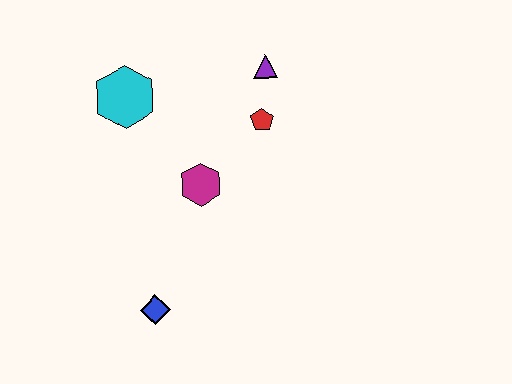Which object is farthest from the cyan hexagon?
The blue diamond is farthest from the cyan hexagon.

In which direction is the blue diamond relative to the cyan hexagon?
The blue diamond is below the cyan hexagon.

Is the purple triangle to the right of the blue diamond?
Yes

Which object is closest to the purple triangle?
The red pentagon is closest to the purple triangle.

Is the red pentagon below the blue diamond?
No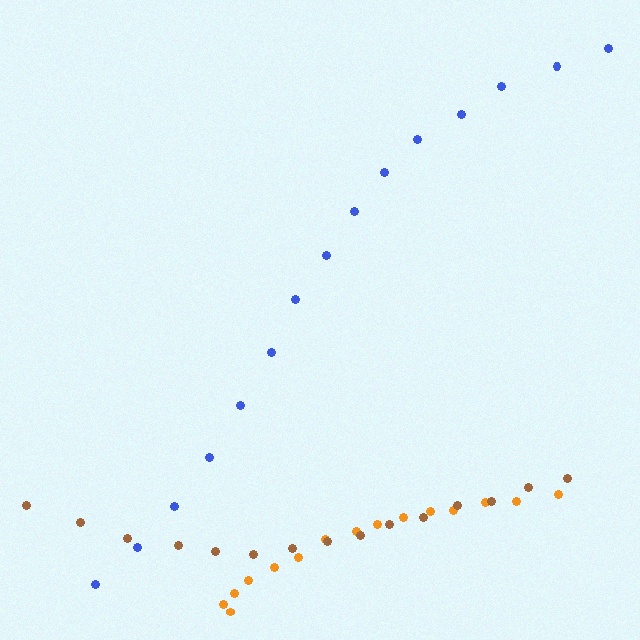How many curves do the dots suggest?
There are 3 distinct paths.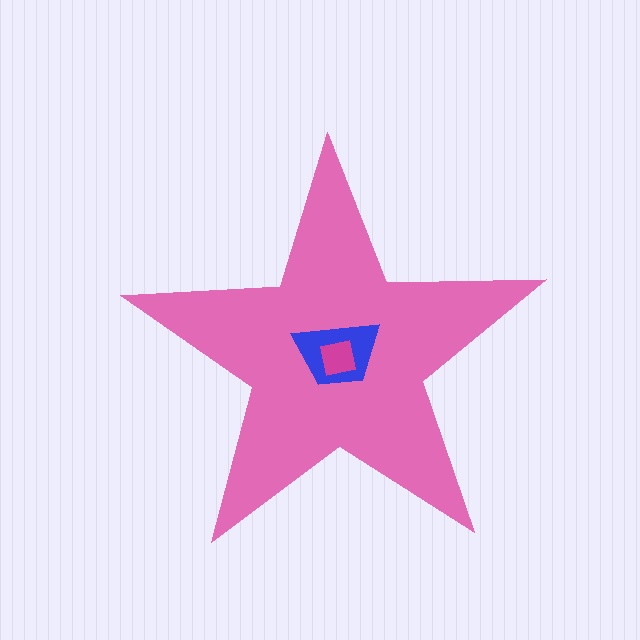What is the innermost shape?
The magenta square.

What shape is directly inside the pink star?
The blue trapezoid.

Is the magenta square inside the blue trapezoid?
Yes.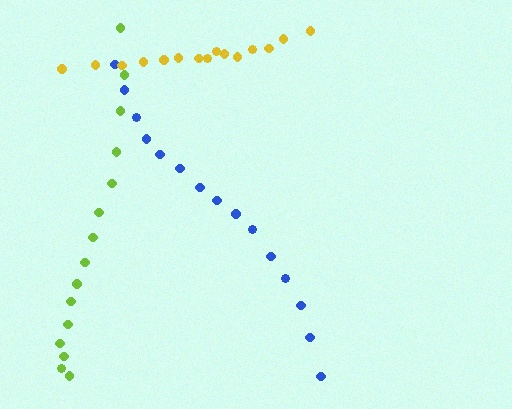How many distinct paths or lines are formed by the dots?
There are 3 distinct paths.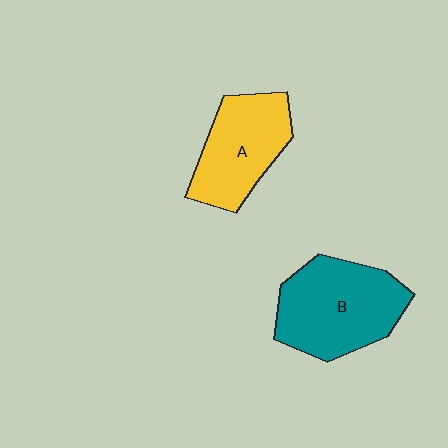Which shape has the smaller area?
Shape A (yellow).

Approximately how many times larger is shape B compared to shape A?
Approximately 1.3 times.